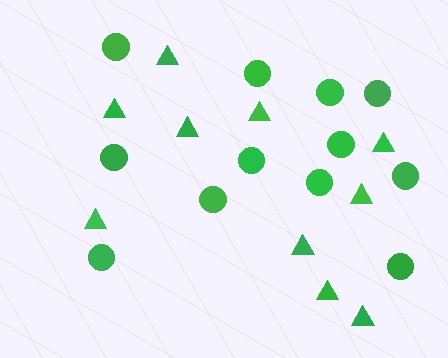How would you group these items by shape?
There are 2 groups: one group of circles (12) and one group of triangles (10).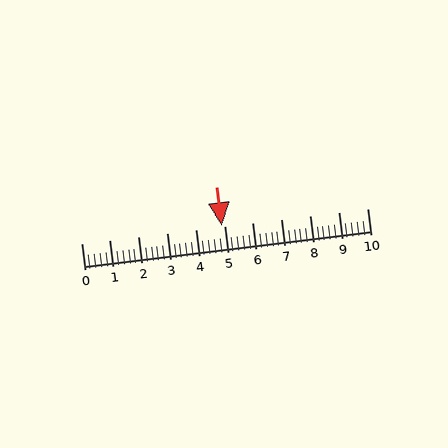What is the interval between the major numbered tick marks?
The major tick marks are spaced 1 units apart.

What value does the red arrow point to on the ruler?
The red arrow points to approximately 4.9.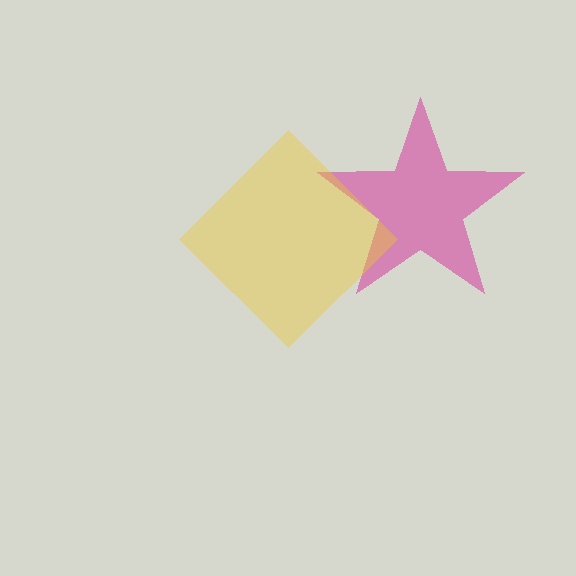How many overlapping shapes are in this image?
There are 2 overlapping shapes in the image.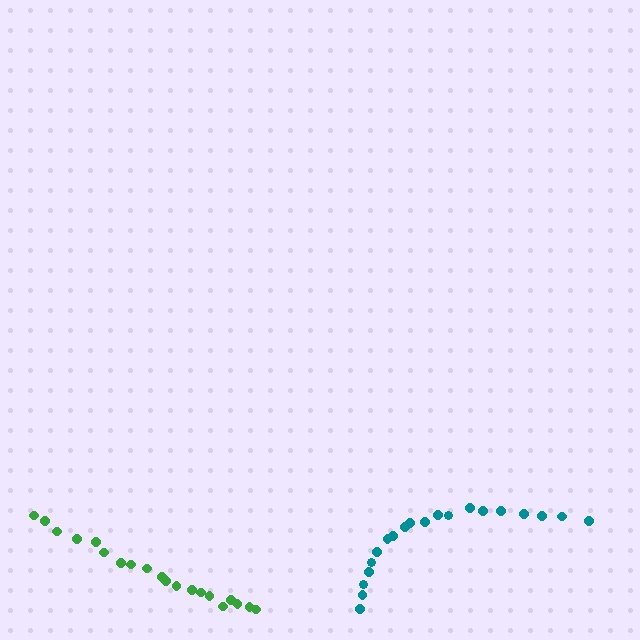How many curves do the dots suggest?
There are 2 distinct paths.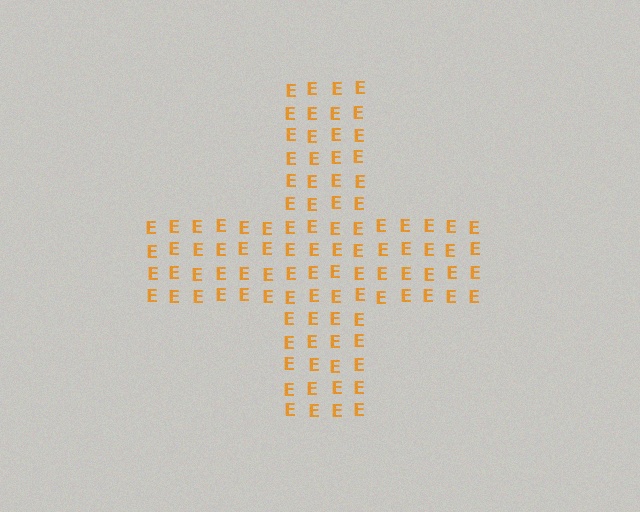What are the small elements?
The small elements are letter E's.